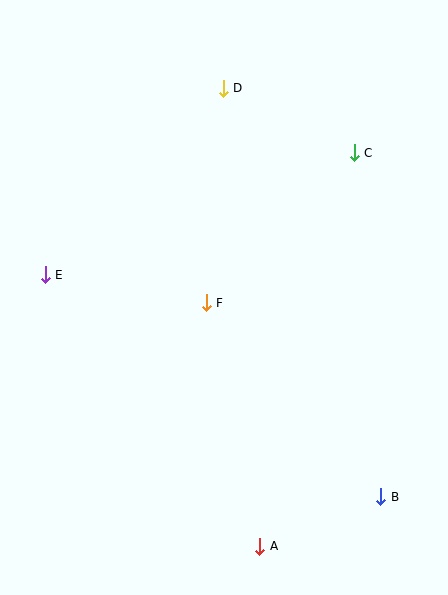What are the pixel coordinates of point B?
Point B is at (381, 497).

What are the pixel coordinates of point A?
Point A is at (259, 546).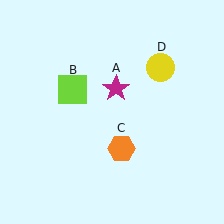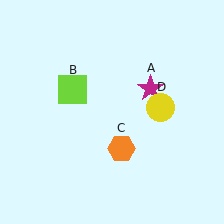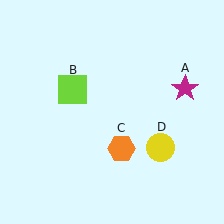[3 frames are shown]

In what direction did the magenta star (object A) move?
The magenta star (object A) moved right.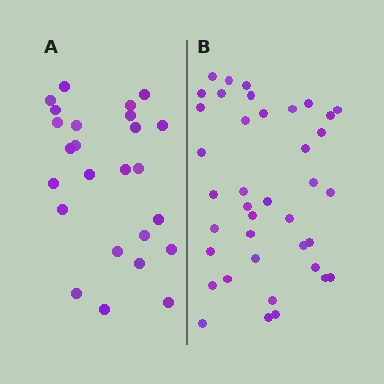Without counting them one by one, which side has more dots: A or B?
Region B (the right region) has more dots.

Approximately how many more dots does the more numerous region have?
Region B has approximately 15 more dots than region A.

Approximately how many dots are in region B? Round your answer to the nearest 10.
About 40 dots. (The exact count is 39, which rounds to 40.)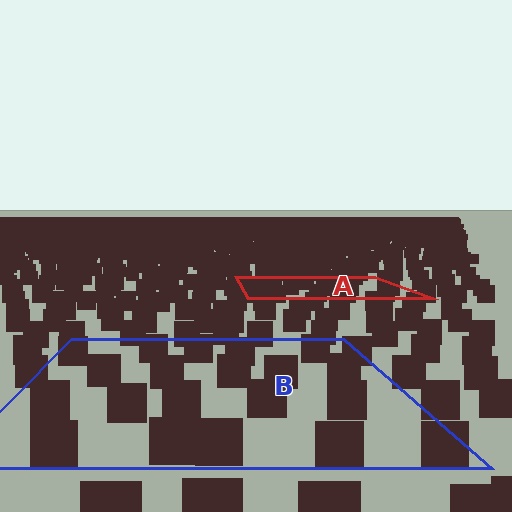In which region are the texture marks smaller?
The texture marks are smaller in region A, because it is farther away.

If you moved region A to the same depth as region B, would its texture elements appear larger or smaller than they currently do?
They would appear larger. At a closer depth, the same texture elements are projected at a bigger on-screen size.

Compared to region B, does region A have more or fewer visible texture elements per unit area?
Region A has more texture elements per unit area — they are packed more densely because it is farther away.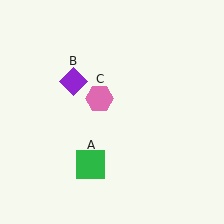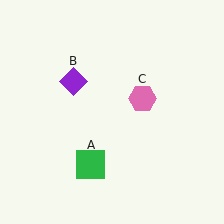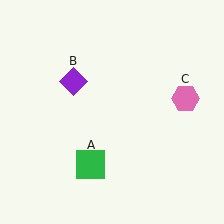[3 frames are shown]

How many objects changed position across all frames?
1 object changed position: pink hexagon (object C).